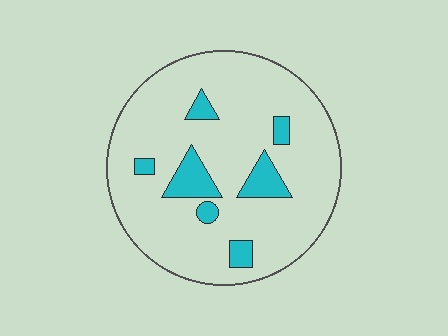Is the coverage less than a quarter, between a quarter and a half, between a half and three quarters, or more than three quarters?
Less than a quarter.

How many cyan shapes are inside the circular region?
7.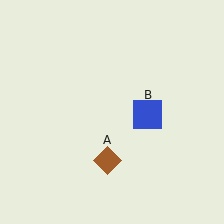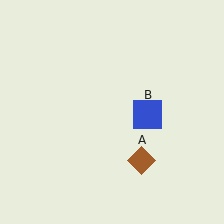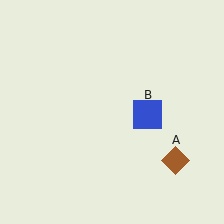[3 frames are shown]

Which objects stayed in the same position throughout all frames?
Blue square (object B) remained stationary.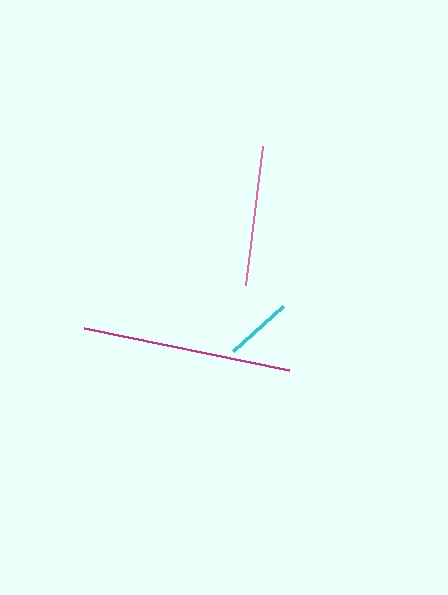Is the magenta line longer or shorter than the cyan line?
The magenta line is longer than the cyan line.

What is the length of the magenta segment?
The magenta segment is approximately 210 pixels long.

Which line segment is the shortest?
The cyan line is the shortest at approximately 67 pixels.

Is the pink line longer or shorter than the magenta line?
The magenta line is longer than the pink line.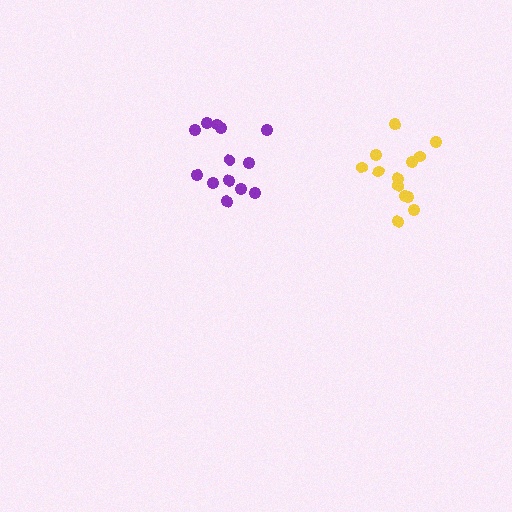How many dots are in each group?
Group 1: 13 dots, Group 2: 13 dots (26 total).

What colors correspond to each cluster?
The clusters are colored: purple, yellow.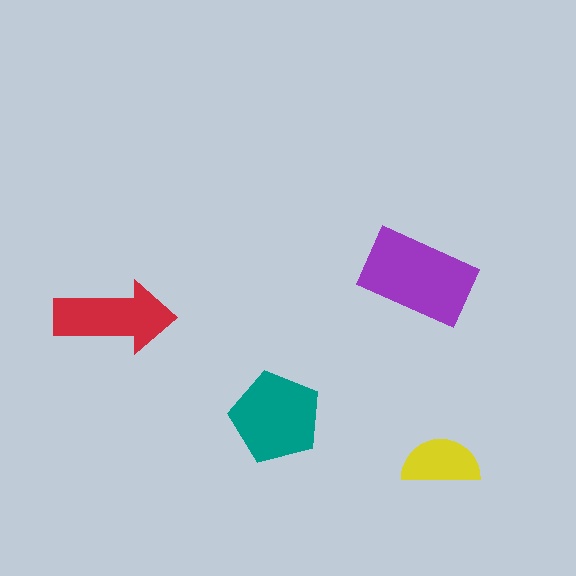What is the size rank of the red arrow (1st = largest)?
3rd.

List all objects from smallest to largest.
The yellow semicircle, the red arrow, the teal pentagon, the purple rectangle.